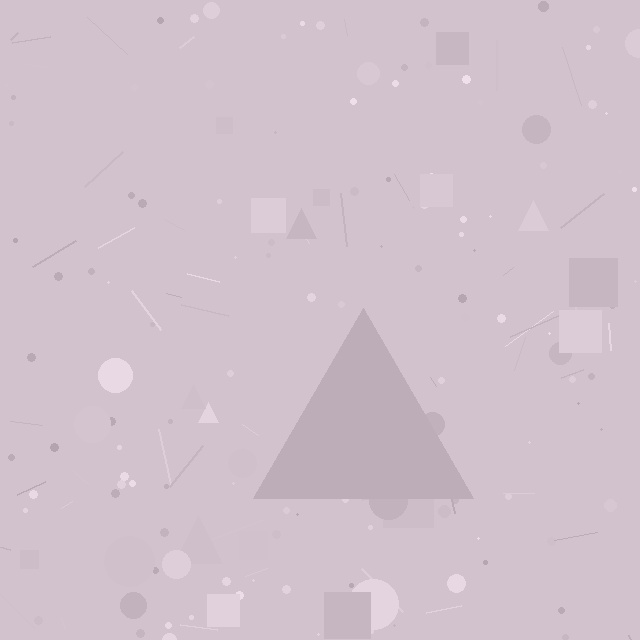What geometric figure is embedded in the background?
A triangle is embedded in the background.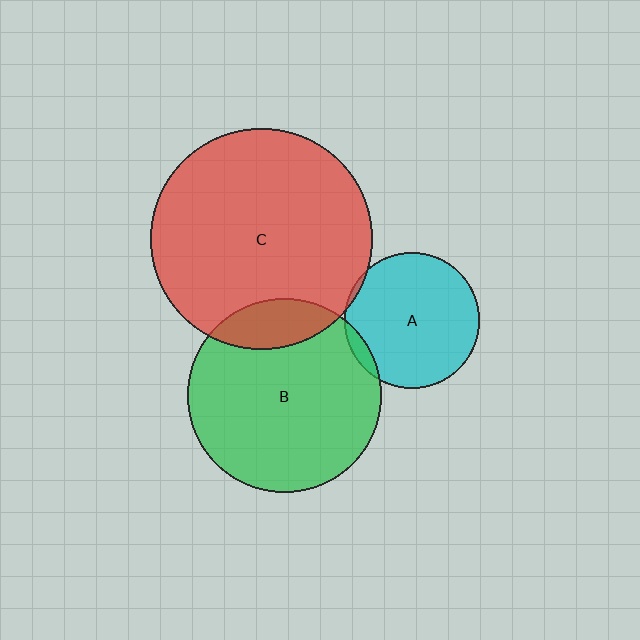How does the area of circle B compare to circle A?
Approximately 2.0 times.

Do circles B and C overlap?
Yes.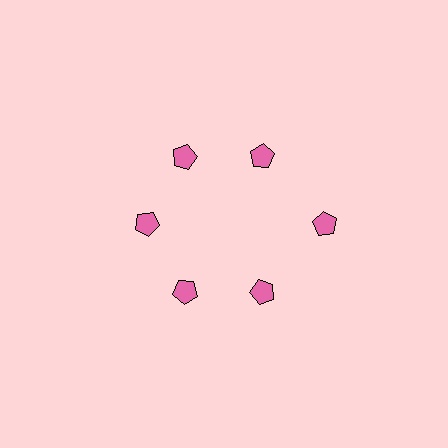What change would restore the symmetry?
The symmetry would be restored by moving it inward, back onto the ring so that all 6 pentagons sit at equal angles and equal distance from the center.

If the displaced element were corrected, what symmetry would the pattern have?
It would have 6-fold rotational symmetry — the pattern would map onto itself every 60 degrees.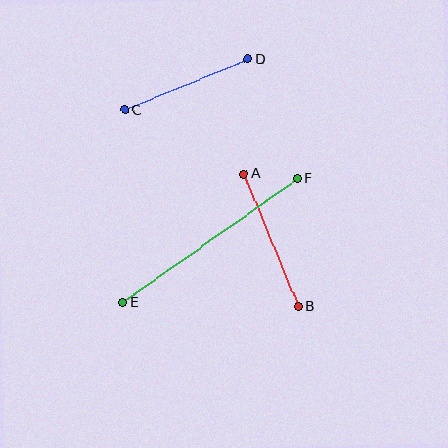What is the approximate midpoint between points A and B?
The midpoint is at approximately (271, 240) pixels.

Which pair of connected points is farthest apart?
Points E and F are farthest apart.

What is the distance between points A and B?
The distance is approximately 144 pixels.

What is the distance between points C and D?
The distance is approximately 133 pixels.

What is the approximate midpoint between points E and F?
The midpoint is at approximately (210, 240) pixels.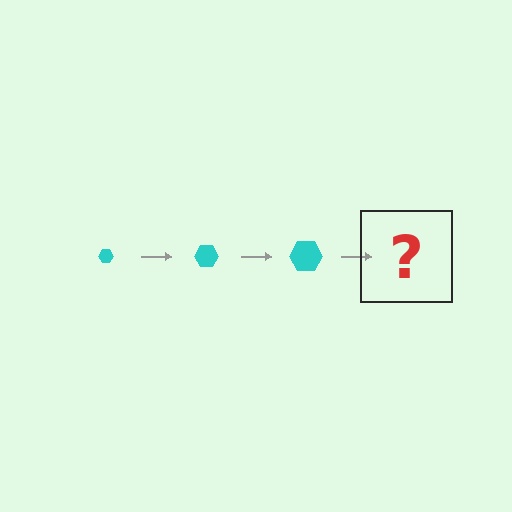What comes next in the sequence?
The next element should be a cyan hexagon, larger than the previous one.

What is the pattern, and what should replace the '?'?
The pattern is that the hexagon gets progressively larger each step. The '?' should be a cyan hexagon, larger than the previous one.